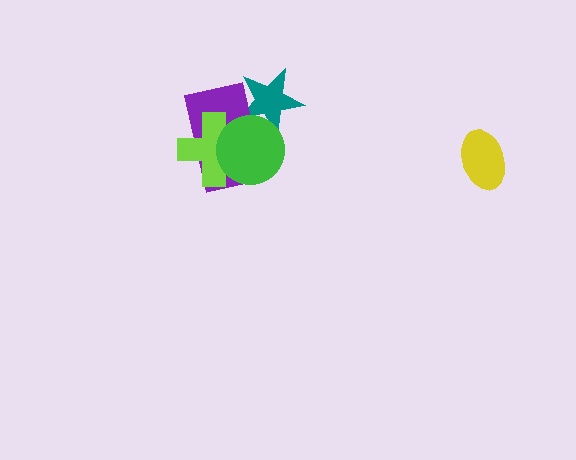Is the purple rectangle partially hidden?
Yes, it is partially covered by another shape.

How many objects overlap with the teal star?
2 objects overlap with the teal star.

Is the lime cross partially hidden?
Yes, it is partially covered by another shape.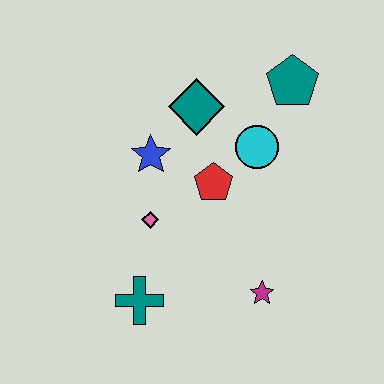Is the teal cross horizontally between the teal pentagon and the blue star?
No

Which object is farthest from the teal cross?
The teal pentagon is farthest from the teal cross.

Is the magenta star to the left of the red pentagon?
No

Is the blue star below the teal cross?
No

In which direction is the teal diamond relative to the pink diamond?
The teal diamond is above the pink diamond.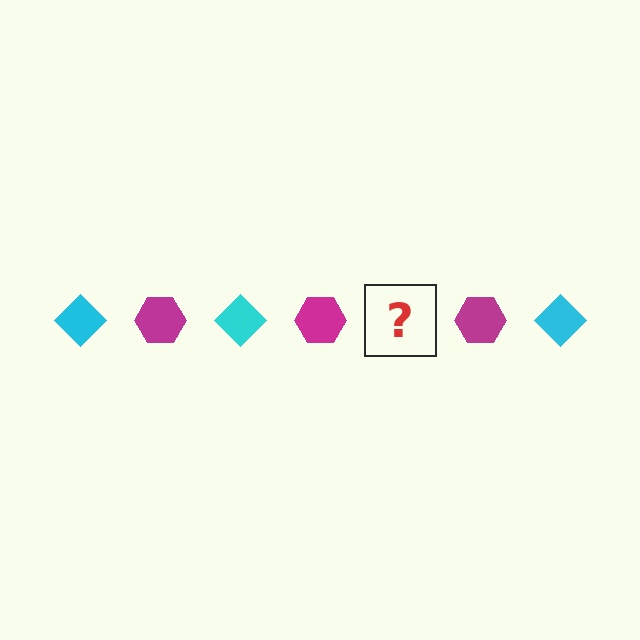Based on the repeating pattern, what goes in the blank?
The blank should be a cyan diamond.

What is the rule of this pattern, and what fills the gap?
The rule is that the pattern alternates between cyan diamond and magenta hexagon. The gap should be filled with a cyan diamond.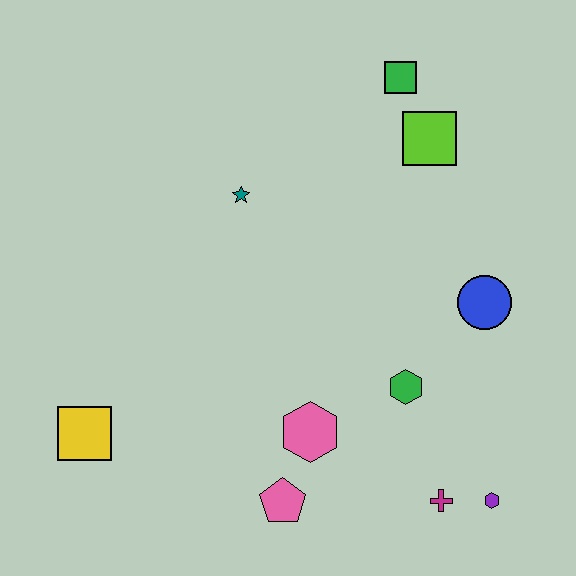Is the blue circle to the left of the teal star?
No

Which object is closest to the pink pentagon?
The pink hexagon is closest to the pink pentagon.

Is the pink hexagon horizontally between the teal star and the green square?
Yes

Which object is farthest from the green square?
The yellow square is farthest from the green square.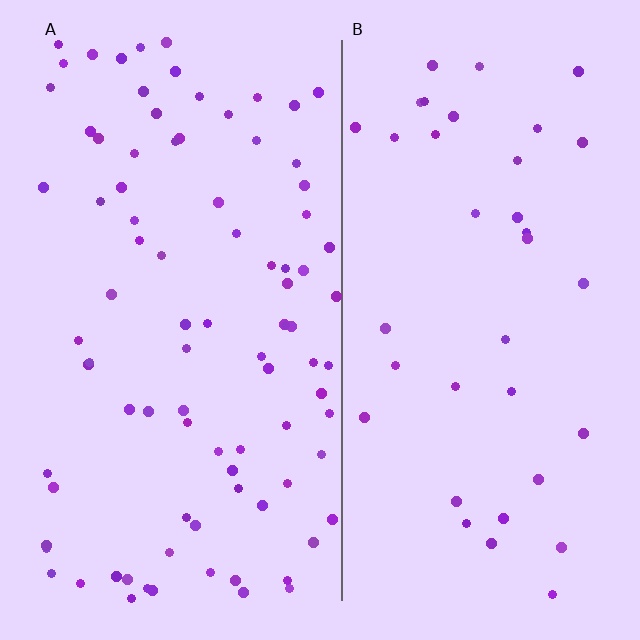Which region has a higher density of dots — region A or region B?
A (the left).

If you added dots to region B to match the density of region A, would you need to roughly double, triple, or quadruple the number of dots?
Approximately double.